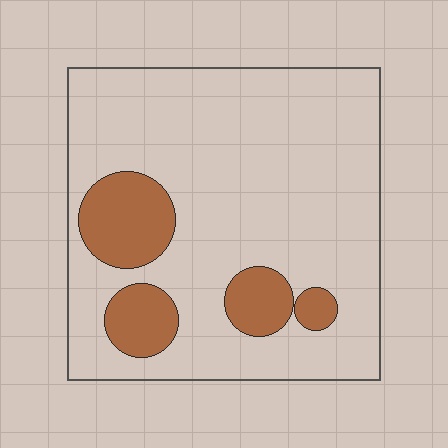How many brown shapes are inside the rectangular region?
4.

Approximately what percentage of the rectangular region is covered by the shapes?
Approximately 20%.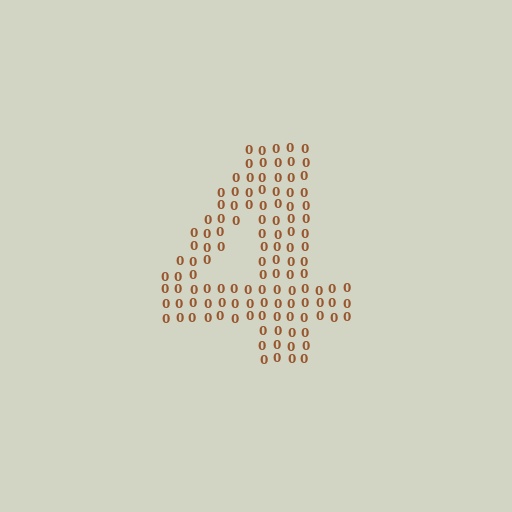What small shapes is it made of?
It is made of small digit 0's.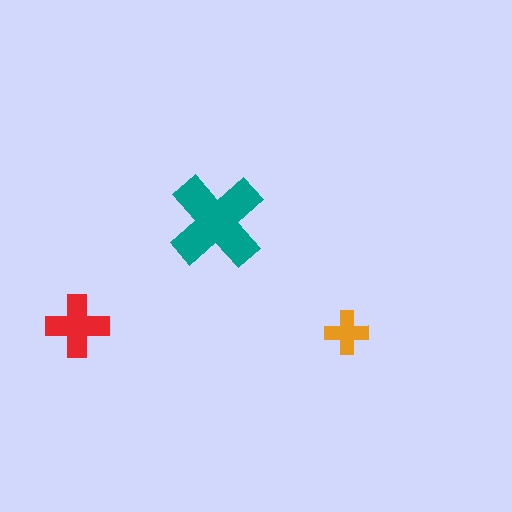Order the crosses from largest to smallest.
the teal one, the red one, the orange one.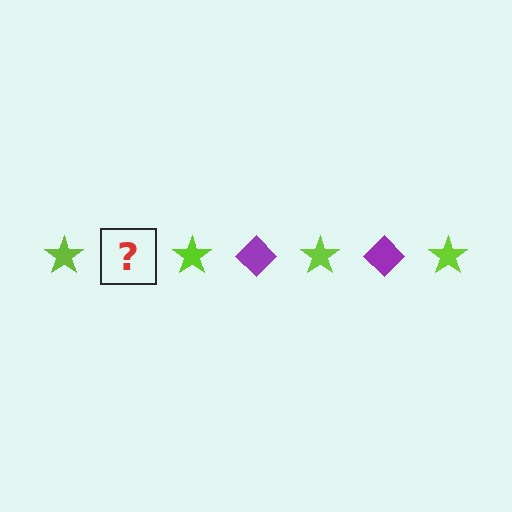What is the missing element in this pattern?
The missing element is a purple diamond.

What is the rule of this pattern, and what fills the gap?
The rule is that the pattern alternates between lime star and purple diamond. The gap should be filled with a purple diamond.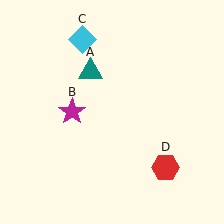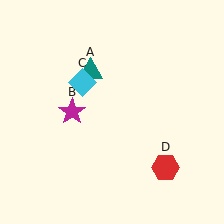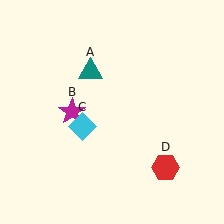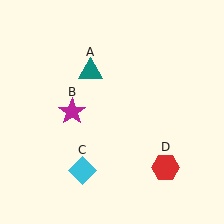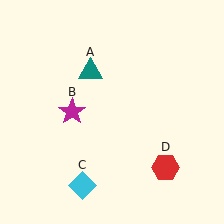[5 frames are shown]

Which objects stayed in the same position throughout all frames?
Teal triangle (object A) and magenta star (object B) and red hexagon (object D) remained stationary.